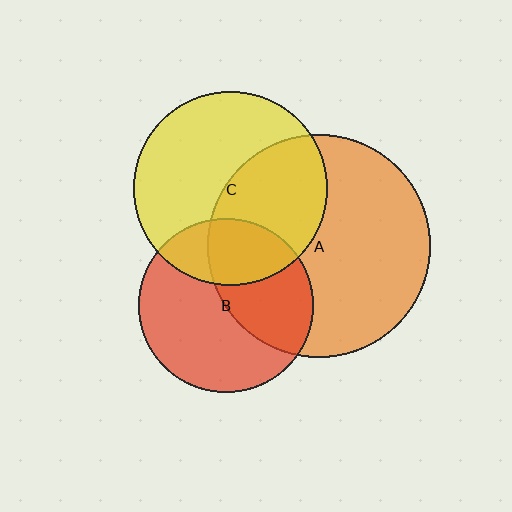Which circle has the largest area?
Circle A (orange).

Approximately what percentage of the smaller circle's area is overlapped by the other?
Approximately 45%.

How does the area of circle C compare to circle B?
Approximately 1.2 times.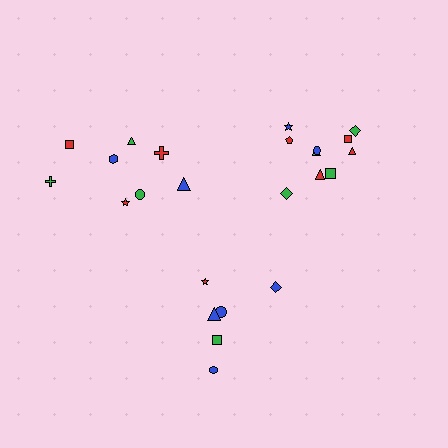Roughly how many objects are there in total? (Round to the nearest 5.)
Roughly 25 objects in total.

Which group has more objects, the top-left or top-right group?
The top-right group.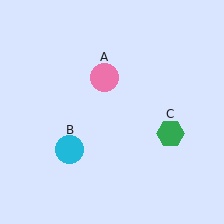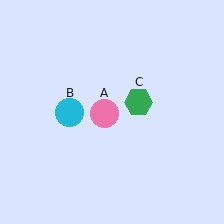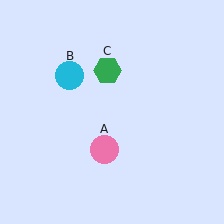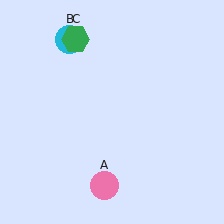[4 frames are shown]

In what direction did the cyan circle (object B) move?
The cyan circle (object B) moved up.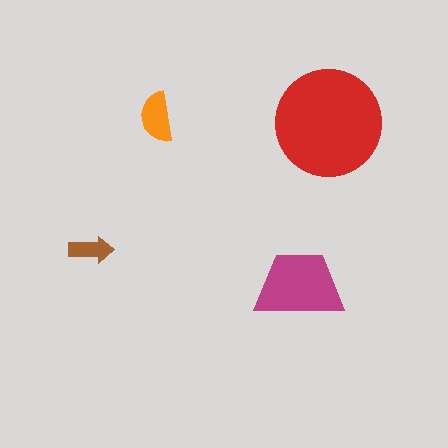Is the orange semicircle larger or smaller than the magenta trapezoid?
Smaller.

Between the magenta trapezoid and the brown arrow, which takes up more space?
The magenta trapezoid.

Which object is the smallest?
The brown arrow.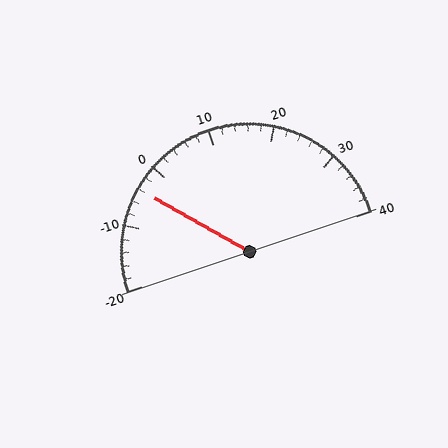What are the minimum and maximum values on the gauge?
The gauge ranges from -20 to 40.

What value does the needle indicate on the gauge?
The needle indicates approximately -4.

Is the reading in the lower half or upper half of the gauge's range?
The reading is in the lower half of the range (-20 to 40).